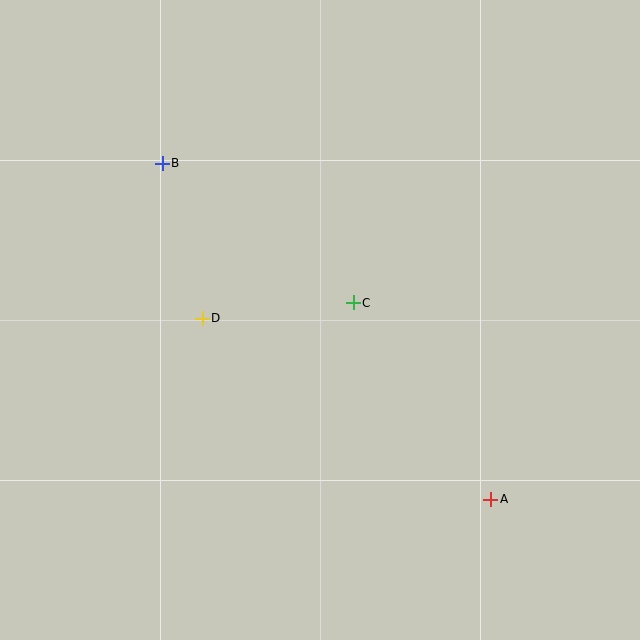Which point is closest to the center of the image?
Point C at (353, 303) is closest to the center.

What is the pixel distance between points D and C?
The distance between D and C is 152 pixels.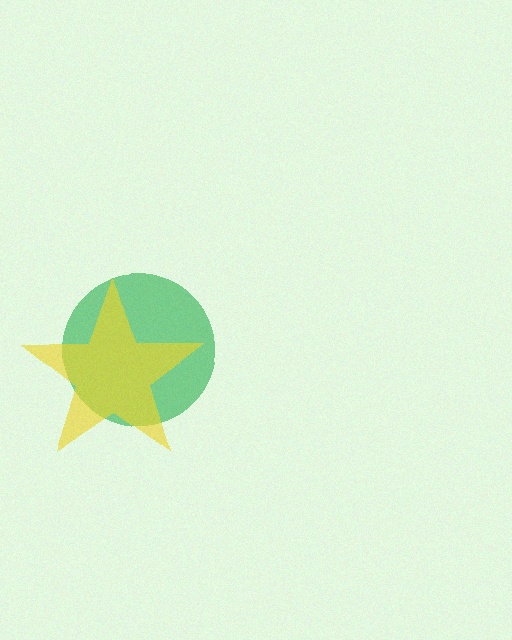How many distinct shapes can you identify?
There are 2 distinct shapes: a green circle, a yellow star.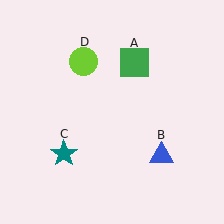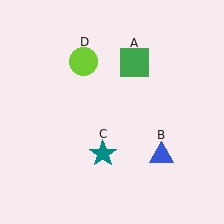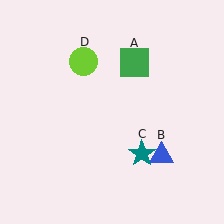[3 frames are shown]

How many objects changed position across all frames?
1 object changed position: teal star (object C).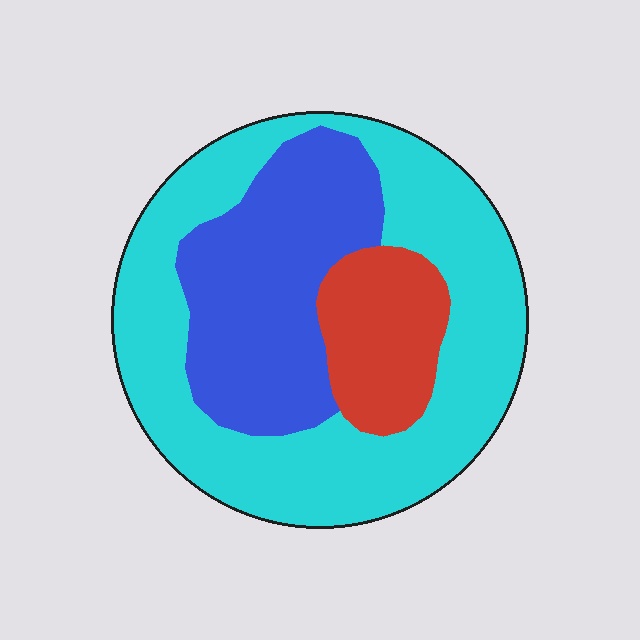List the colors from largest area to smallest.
From largest to smallest: cyan, blue, red.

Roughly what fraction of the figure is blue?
Blue covers 30% of the figure.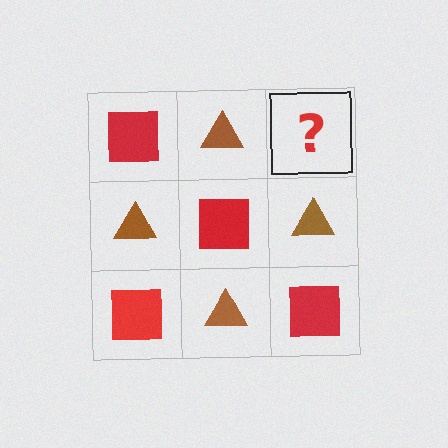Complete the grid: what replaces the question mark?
The question mark should be replaced with a red square.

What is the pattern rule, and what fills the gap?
The rule is that it alternates red square and brown triangle in a checkerboard pattern. The gap should be filled with a red square.